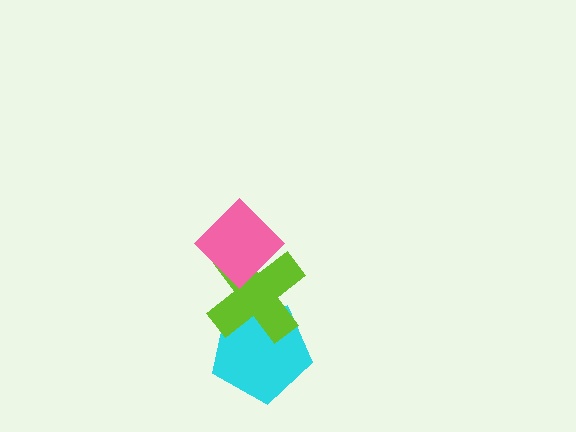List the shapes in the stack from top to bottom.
From top to bottom: the pink diamond, the lime cross, the cyan pentagon.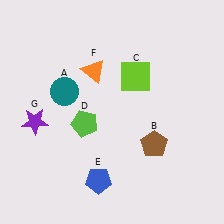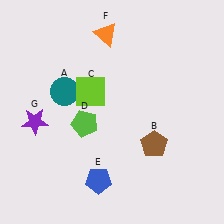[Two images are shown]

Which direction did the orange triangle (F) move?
The orange triangle (F) moved up.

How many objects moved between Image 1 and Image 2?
2 objects moved between the two images.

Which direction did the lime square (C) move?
The lime square (C) moved left.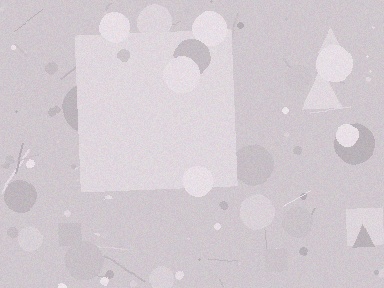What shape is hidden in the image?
A square is hidden in the image.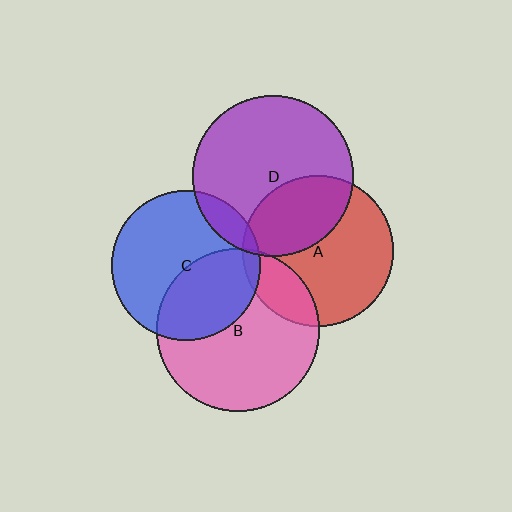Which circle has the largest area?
Circle B (pink).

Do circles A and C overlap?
Yes.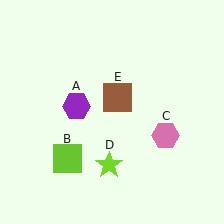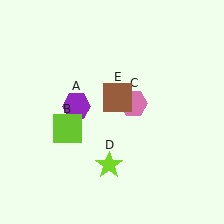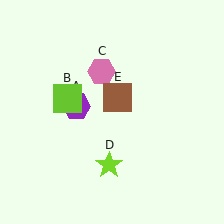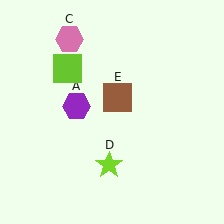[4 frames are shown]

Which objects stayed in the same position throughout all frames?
Purple hexagon (object A) and lime star (object D) and brown square (object E) remained stationary.